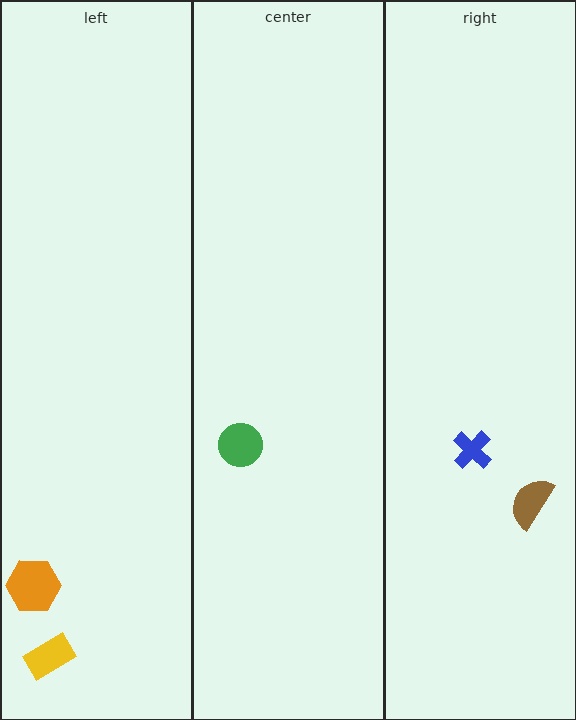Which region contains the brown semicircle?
The right region.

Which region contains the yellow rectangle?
The left region.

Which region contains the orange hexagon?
The left region.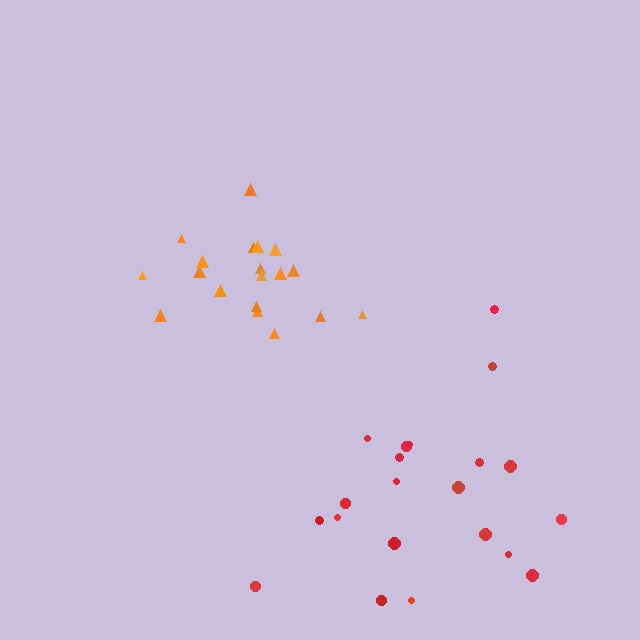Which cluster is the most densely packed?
Orange.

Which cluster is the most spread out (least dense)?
Red.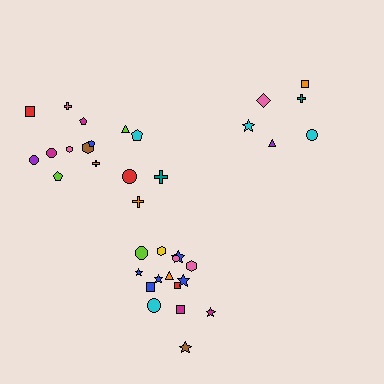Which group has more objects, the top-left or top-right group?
The top-left group.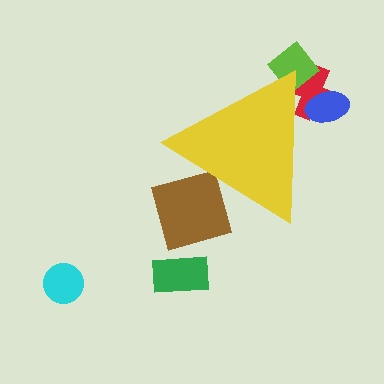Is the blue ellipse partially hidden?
Yes, the blue ellipse is partially hidden behind the yellow triangle.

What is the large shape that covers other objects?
A yellow triangle.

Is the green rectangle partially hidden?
No, the green rectangle is fully visible.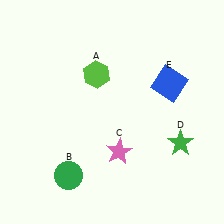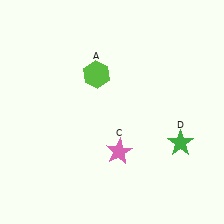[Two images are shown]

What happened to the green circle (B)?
The green circle (B) was removed in Image 2. It was in the bottom-left area of Image 1.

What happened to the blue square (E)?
The blue square (E) was removed in Image 2. It was in the top-right area of Image 1.